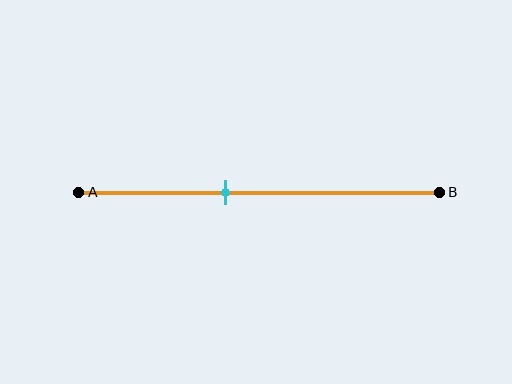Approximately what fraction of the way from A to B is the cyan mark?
The cyan mark is approximately 40% of the way from A to B.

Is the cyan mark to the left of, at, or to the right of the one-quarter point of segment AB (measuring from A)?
The cyan mark is to the right of the one-quarter point of segment AB.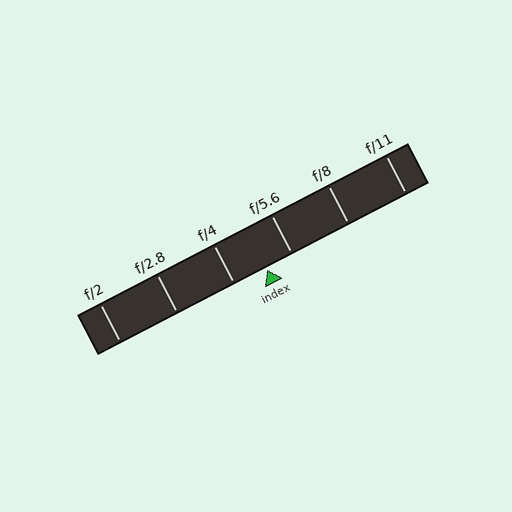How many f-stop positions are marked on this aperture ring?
There are 6 f-stop positions marked.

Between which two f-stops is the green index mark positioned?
The index mark is between f/4 and f/5.6.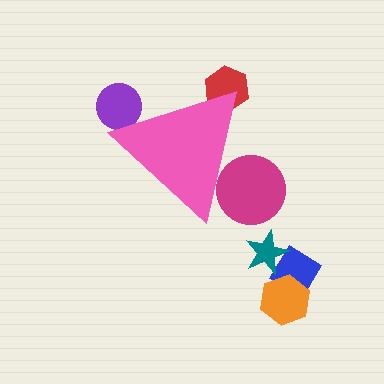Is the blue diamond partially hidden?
No, the blue diamond is fully visible.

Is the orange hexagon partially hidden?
No, the orange hexagon is fully visible.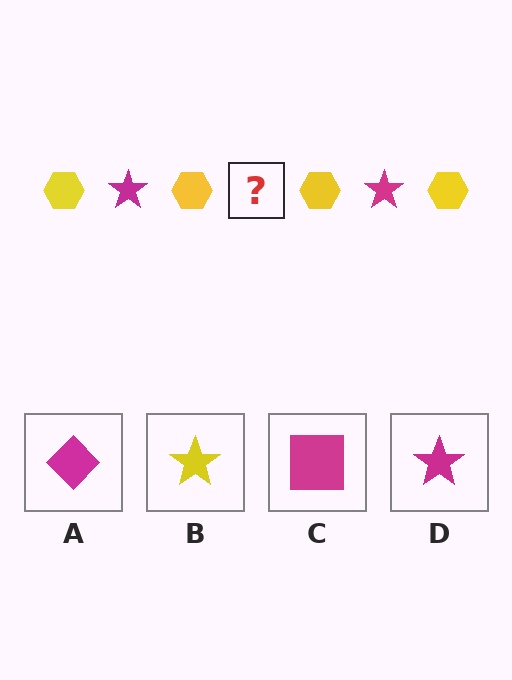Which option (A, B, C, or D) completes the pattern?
D.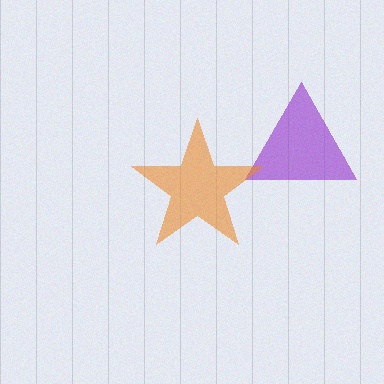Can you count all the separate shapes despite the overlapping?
Yes, there are 2 separate shapes.